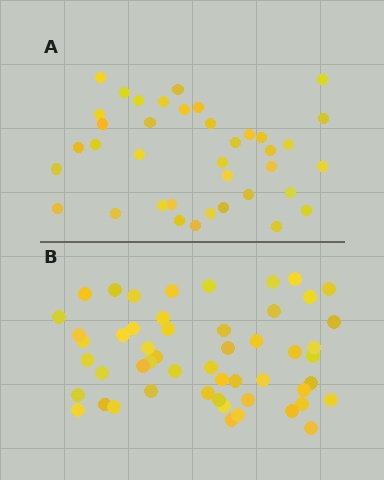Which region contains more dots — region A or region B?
Region B (the bottom region) has more dots.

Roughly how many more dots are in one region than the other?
Region B has approximately 15 more dots than region A.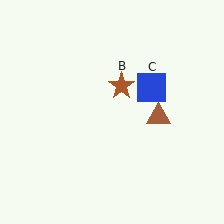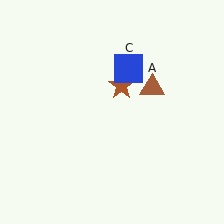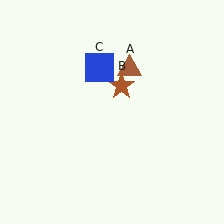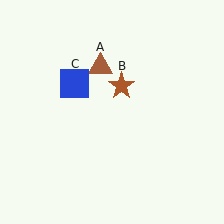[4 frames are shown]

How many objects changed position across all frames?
2 objects changed position: brown triangle (object A), blue square (object C).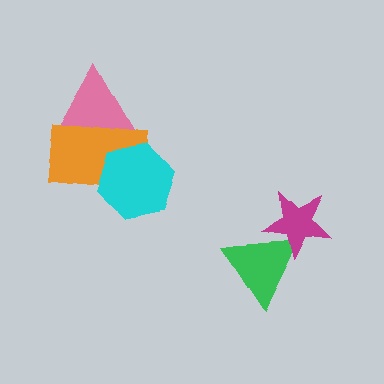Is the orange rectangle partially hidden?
Yes, it is partially covered by another shape.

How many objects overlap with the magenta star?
1 object overlaps with the magenta star.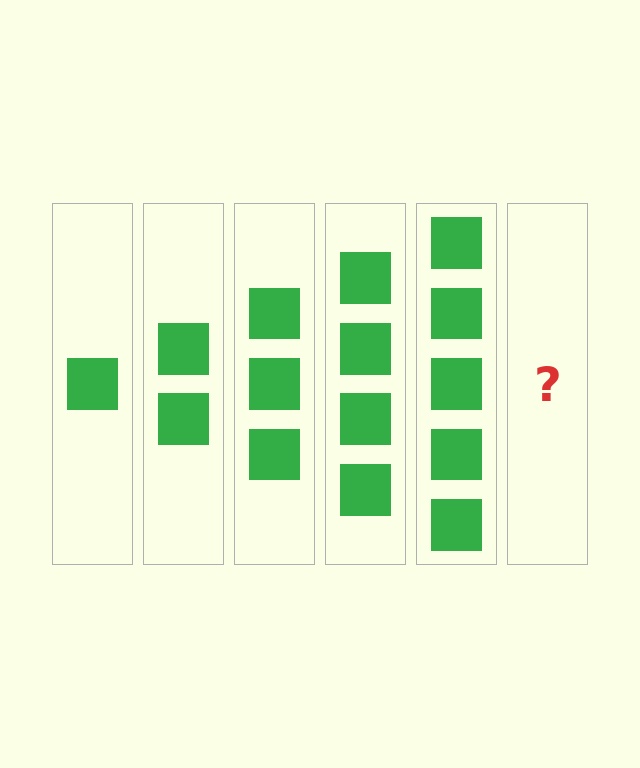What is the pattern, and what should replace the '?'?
The pattern is that each step adds one more square. The '?' should be 6 squares.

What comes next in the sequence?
The next element should be 6 squares.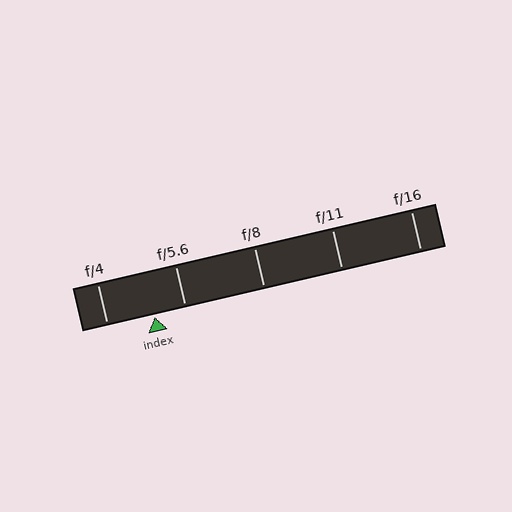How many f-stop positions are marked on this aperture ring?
There are 5 f-stop positions marked.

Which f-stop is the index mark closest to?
The index mark is closest to f/5.6.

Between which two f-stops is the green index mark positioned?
The index mark is between f/4 and f/5.6.